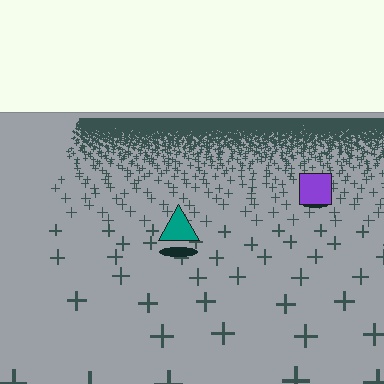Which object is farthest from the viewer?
The purple square is farthest from the viewer. It appears smaller and the ground texture around it is denser.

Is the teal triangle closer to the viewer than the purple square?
Yes. The teal triangle is closer — you can tell from the texture gradient: the ground texture is coarser near it.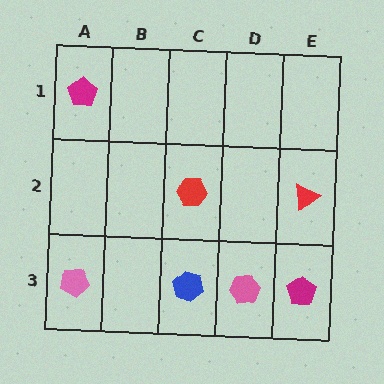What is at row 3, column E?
A magenta pentagon.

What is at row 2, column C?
A red hexagon.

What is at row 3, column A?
A pink pentagon.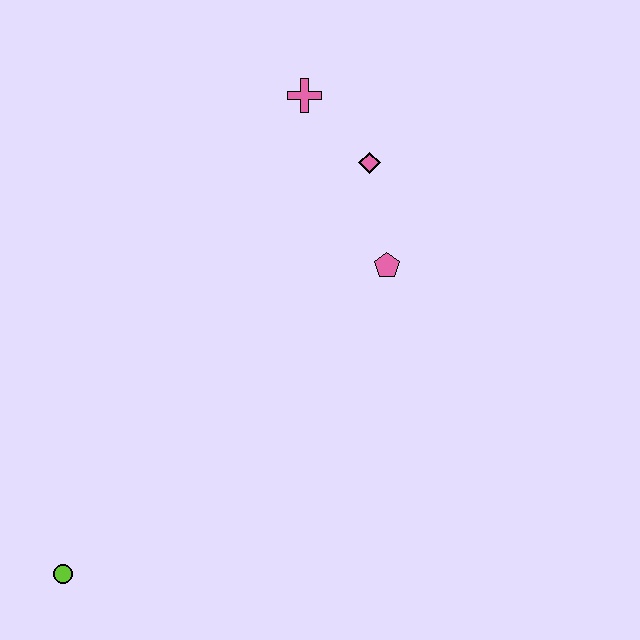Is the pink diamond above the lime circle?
Yes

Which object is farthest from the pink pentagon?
The lime circle is farthest from the pink pentagon.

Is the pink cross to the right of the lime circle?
Yes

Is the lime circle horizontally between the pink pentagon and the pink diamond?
No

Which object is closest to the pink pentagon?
The pink diamond is closest to the pink pentagon.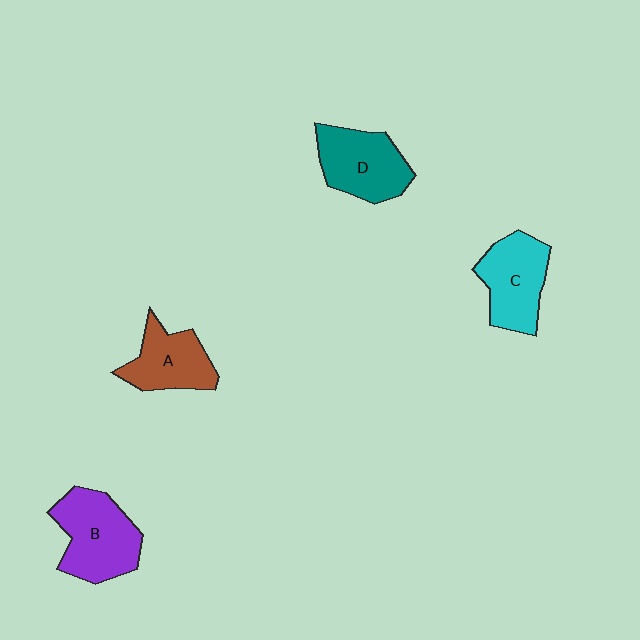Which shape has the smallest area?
Shape A (brown).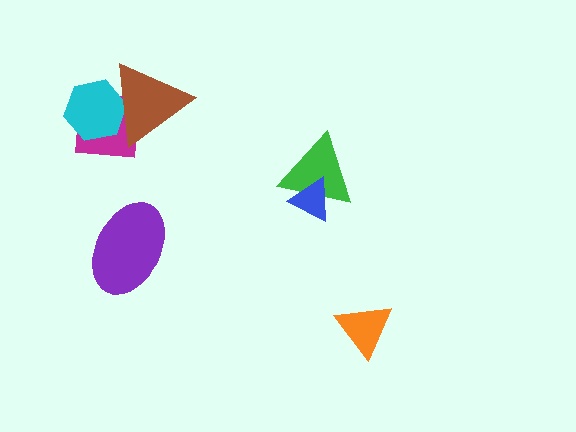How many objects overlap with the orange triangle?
0 objects overlap with the orange triangle.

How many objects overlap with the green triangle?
1 object overlaps with the green triangle.